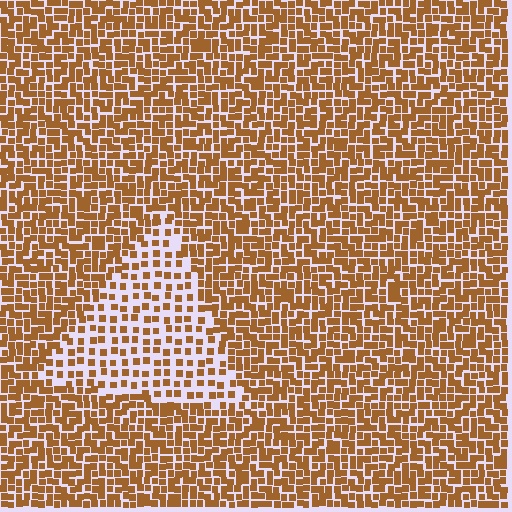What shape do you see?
I see a triangle.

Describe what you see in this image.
The image contains small brown elements arranged at two different densities. A triangle-shaped region is visible where the elements are less densely packed than the surrounding area.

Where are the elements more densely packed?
The elements are more densely packed outside the triangle boundary.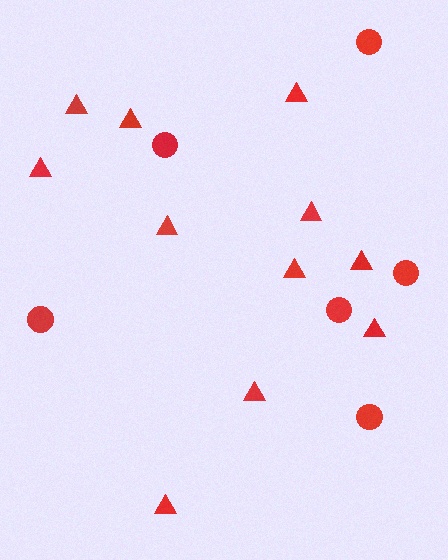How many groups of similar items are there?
There are 2 groups: one group of triangles (11) and one group of circles (6).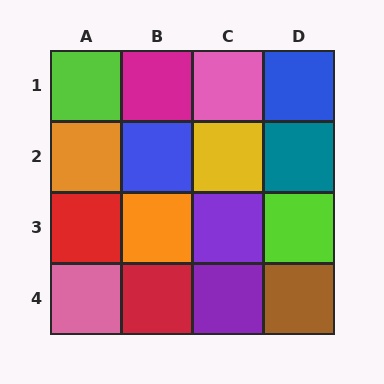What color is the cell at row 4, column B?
Red.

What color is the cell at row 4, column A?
Pink.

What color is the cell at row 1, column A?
Lime.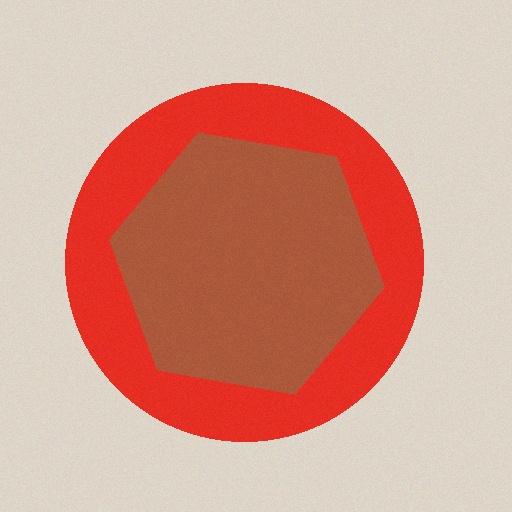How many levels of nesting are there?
2.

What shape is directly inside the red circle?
The brown hexagon.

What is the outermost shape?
The red circle.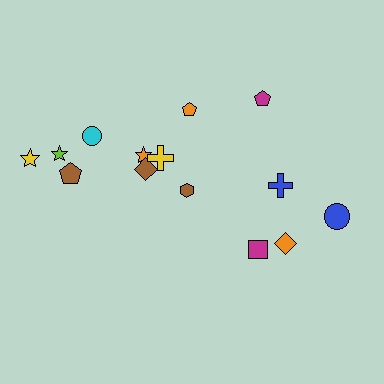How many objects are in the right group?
There are 6 objects.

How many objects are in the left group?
There are 8 objects.